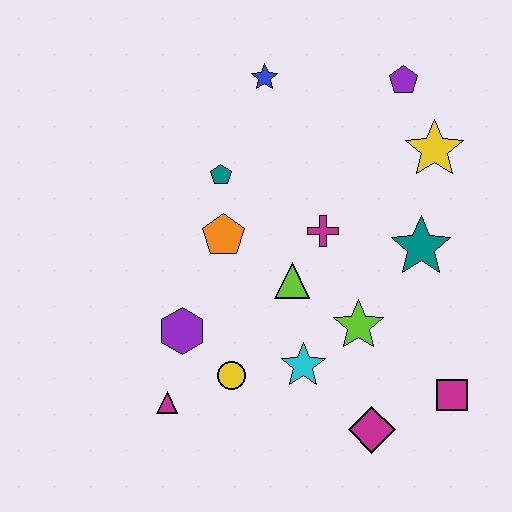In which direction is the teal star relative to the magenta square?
The teal star is above the magenta square.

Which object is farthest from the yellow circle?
The purple pentagon is farthest from the yellow circle.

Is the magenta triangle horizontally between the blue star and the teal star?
No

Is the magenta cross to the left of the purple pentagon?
Yes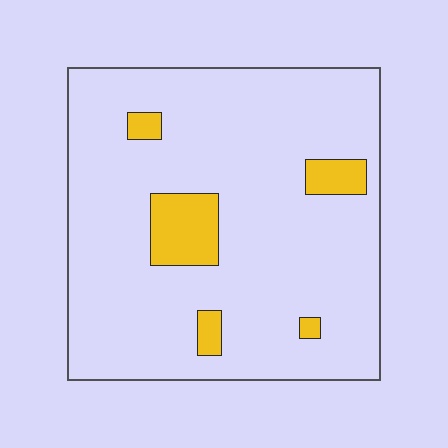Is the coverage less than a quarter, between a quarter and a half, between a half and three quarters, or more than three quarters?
Less than a quarter.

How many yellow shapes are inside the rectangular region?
5.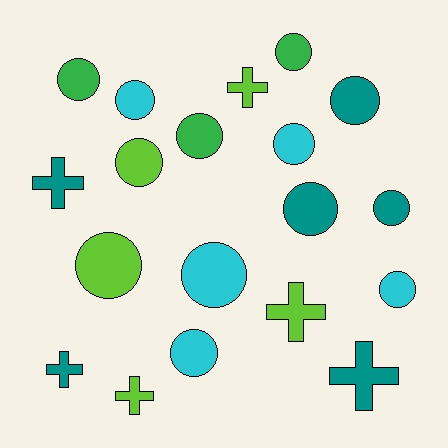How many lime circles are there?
There are 2 lime circles.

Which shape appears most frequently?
Circle, with 13 objects.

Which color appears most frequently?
Teal, with 6 objects.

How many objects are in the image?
There are 19 objects.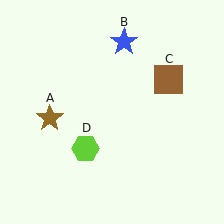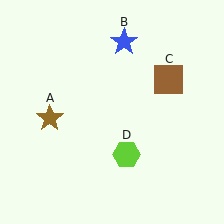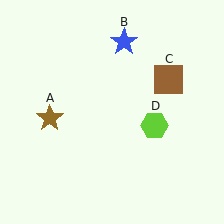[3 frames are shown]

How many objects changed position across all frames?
1 object changed position: lime hexagon (object D).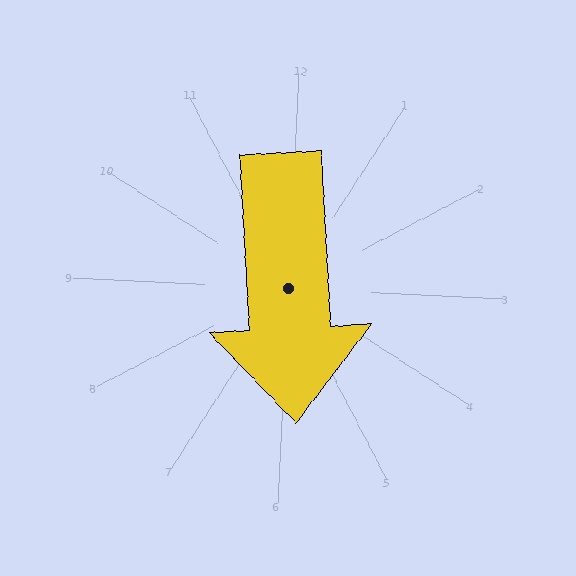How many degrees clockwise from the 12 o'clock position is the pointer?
Approximately 174 degrees.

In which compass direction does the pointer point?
South.